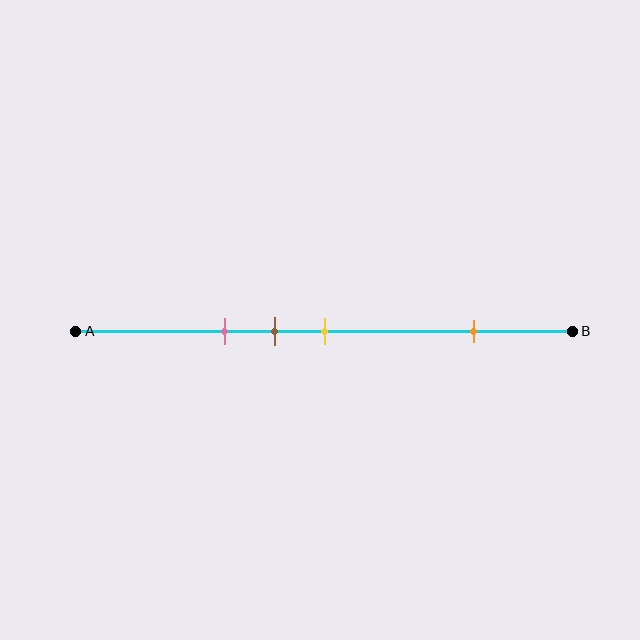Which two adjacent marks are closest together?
The brown and yellow marks are the closest adjacent pair.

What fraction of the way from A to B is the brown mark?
The brown mark is approximately 40% (0.4) of the way from A to B.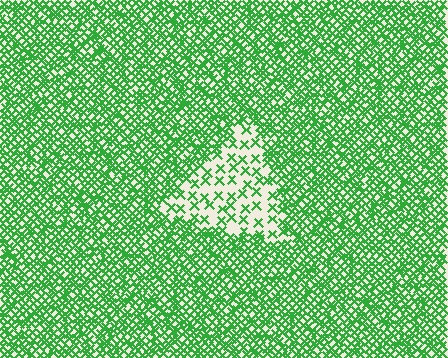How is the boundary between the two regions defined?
The boundary is defined by a change in element density (approximately 3.0x ratio). All elements are the same color, size, and shape.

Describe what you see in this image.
The image contains small green elements arranged at two different densities. A triangle-shaped region is visible where the elements are less densely packed than the surrounding area.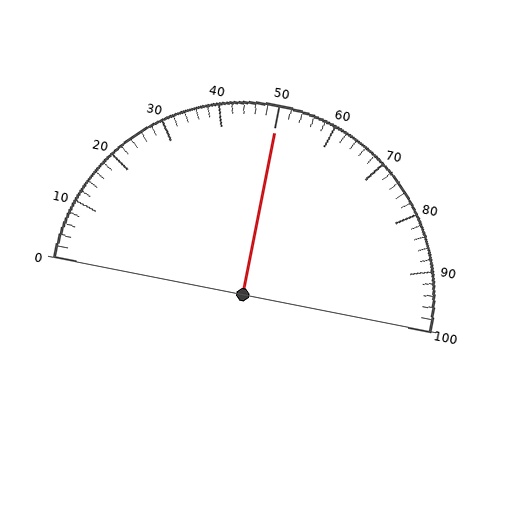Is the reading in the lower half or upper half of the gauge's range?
The reading is in the upper half of the range (0 to 100).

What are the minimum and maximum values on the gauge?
The gauge ranges from 0 to 100.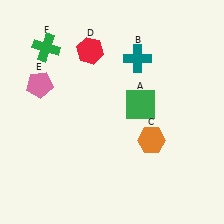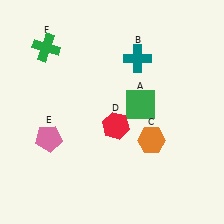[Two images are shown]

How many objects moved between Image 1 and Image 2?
2 objects moved between the two images.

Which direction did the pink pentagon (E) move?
The pink pentagon (E) moved down.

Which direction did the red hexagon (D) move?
The red hexagon (D) moved down.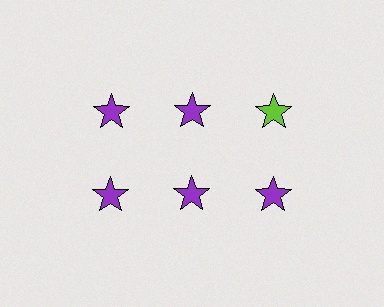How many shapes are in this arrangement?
There are 6 shapes arranged in a grid pattern.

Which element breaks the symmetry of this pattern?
The lime star in the top row, center column breaks the symmetry. All other shapes are purple stars.